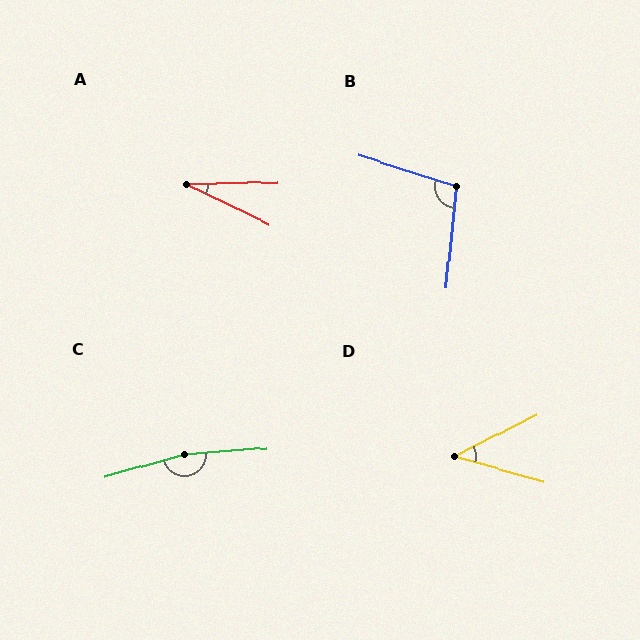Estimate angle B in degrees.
Approximately 102 degrees.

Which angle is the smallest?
A, at approximately 27 degrees.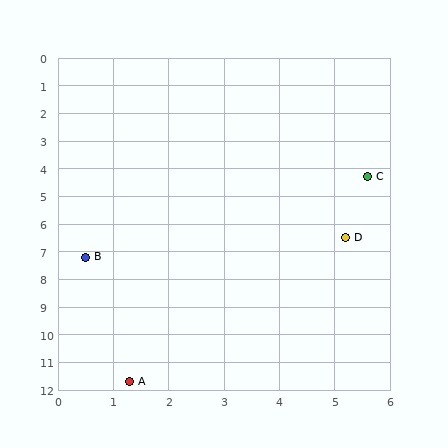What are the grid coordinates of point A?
Point A is at approximately (1.3, 11.7).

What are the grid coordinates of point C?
Point C is at approximately (5.6, 4.3).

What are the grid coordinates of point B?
Point B is at approximately (0.5, 7.2).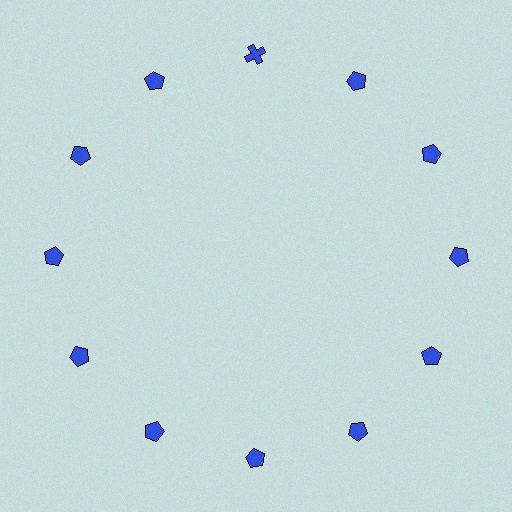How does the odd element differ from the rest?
It has a different shape: cross instead of pentagon.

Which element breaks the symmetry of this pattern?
The blue cross at roughly the 12 o'clock position breaks the symmetry. All other shapes are blue pentagons.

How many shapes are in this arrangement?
There are 12 shapes arranged in a ring pattern.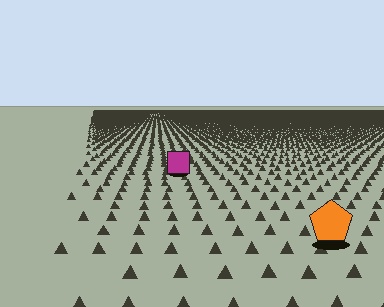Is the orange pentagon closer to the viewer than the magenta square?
Yes. The orange pentagon is closer — you can tell from the texture gradient: the ground texture is coarser near it.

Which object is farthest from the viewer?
The magenta square is farthest from the viewer. It appears smaller and the ground texture around it is denser.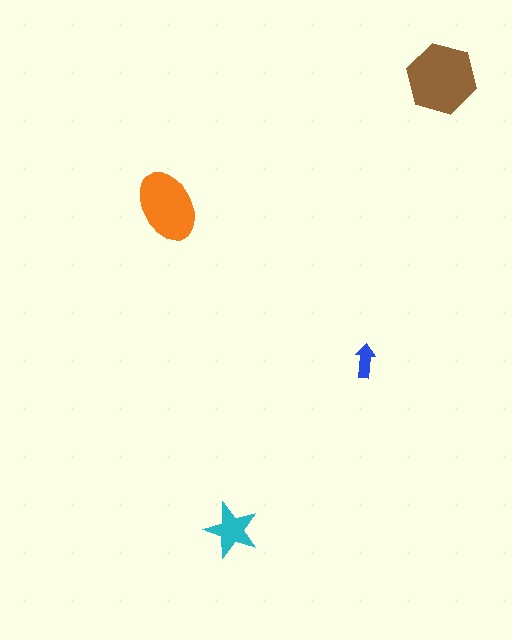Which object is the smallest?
The blue arrow.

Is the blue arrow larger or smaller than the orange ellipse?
Smaller.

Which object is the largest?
The brown hexagon.